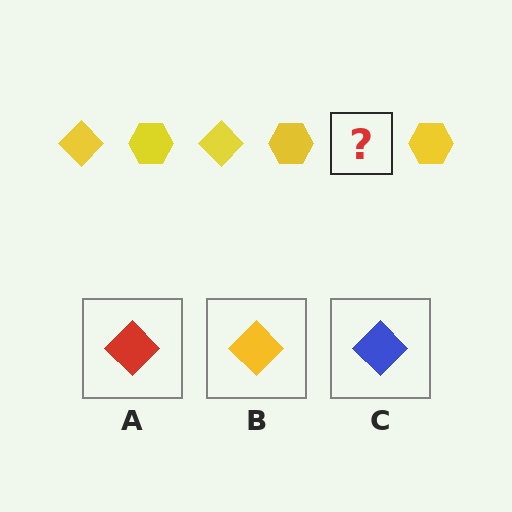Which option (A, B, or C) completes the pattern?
B.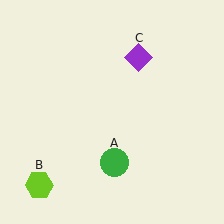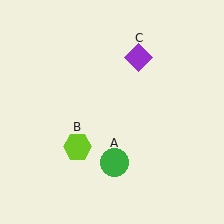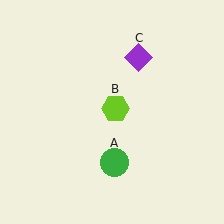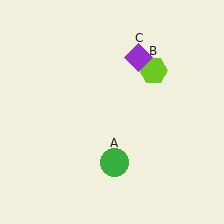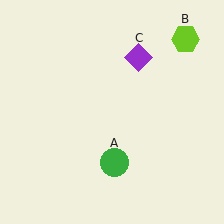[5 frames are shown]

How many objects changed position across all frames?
1 object changed position: lime hexagon (object B).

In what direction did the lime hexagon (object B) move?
The lime hexagon (object B) moved up and to the right.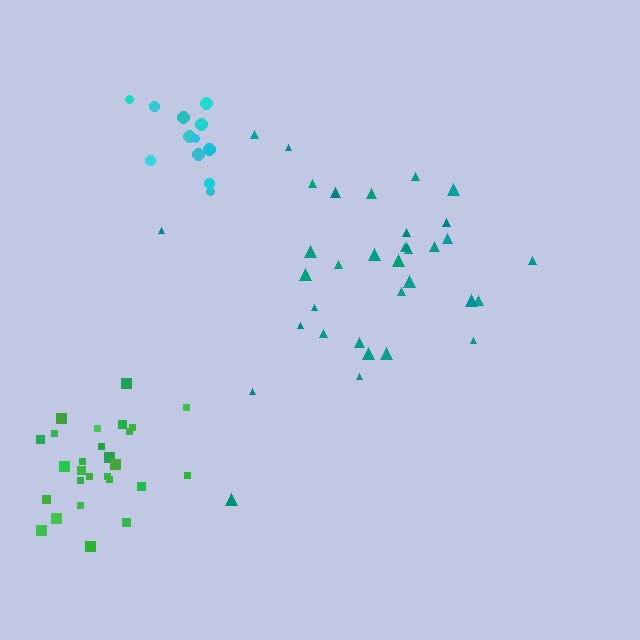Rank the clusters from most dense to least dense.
cyan, green, teal.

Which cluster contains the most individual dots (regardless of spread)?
Teal (35).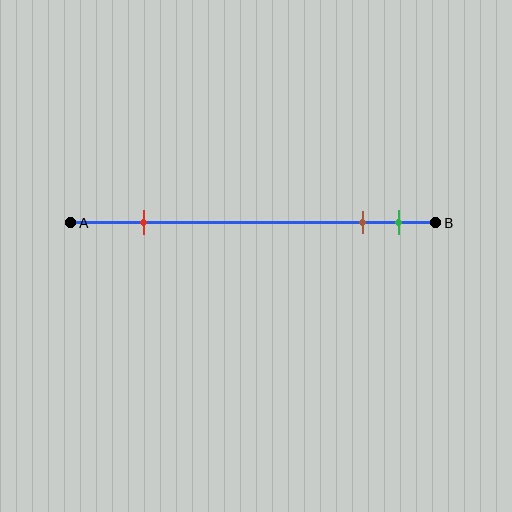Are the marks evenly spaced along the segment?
No, the marks are not evenly spaced.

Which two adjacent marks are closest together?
The brown and green marks are the closest adjacent pair.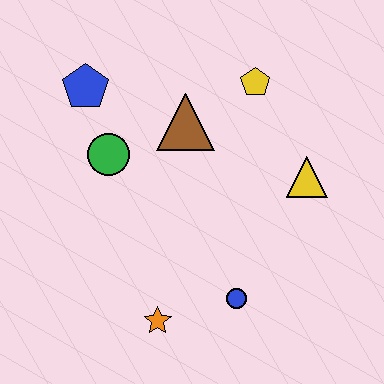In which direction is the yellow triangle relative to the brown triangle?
The yellow triangle is to the right of the brown triangle.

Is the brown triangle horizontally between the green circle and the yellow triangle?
Yes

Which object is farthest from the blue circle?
The blue pentagon is farthest from the blue circle.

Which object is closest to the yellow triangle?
The yellow pentagon is closest to the yellow triangle.